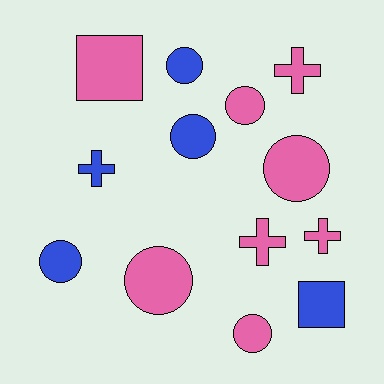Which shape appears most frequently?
Circle, with 7 objects.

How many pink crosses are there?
There are 3 pink crosses.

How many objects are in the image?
There are 13 objects.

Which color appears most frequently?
Pink, with 8 objects.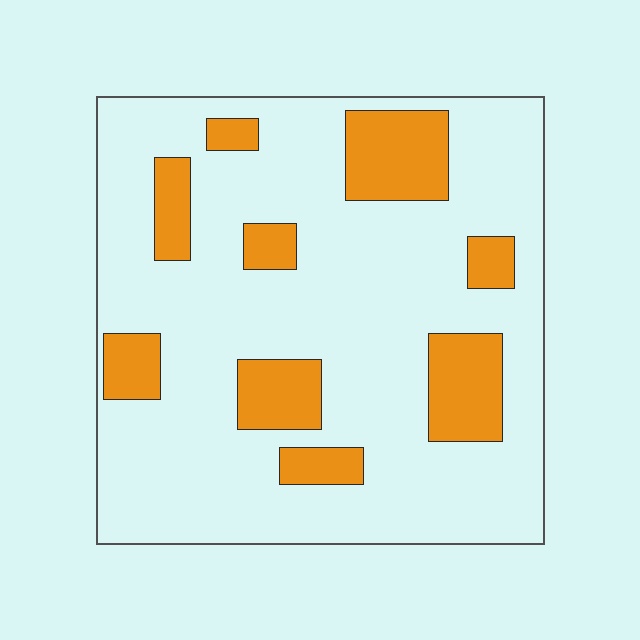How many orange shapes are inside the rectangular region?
9.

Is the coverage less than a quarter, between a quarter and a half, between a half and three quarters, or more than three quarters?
Less than a quarter.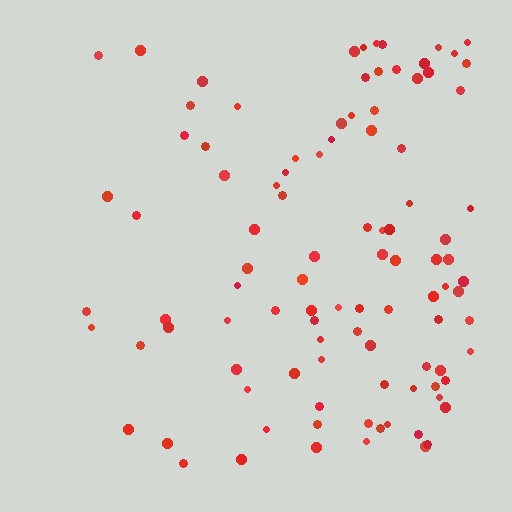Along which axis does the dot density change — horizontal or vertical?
Horizontal.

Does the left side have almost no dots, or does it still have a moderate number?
Still a moderate number, just noticeably fewer than the right.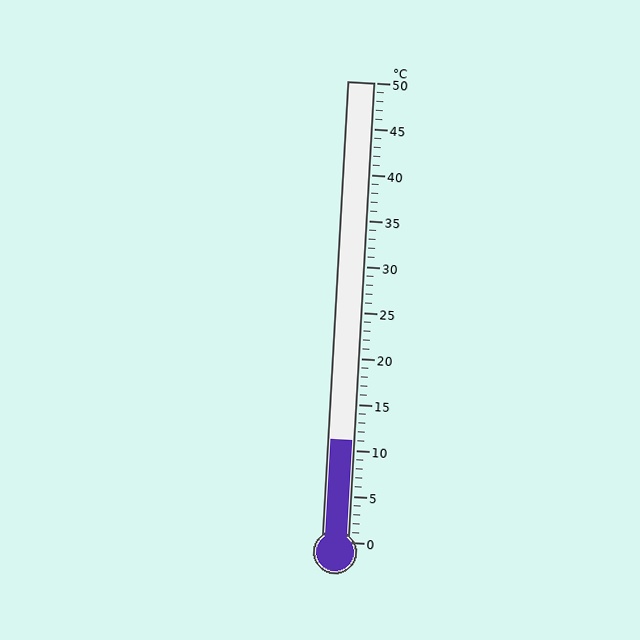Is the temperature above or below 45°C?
The temperature is below 45°C.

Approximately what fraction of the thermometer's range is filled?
The thermometer is filled to approximately 20% of its range.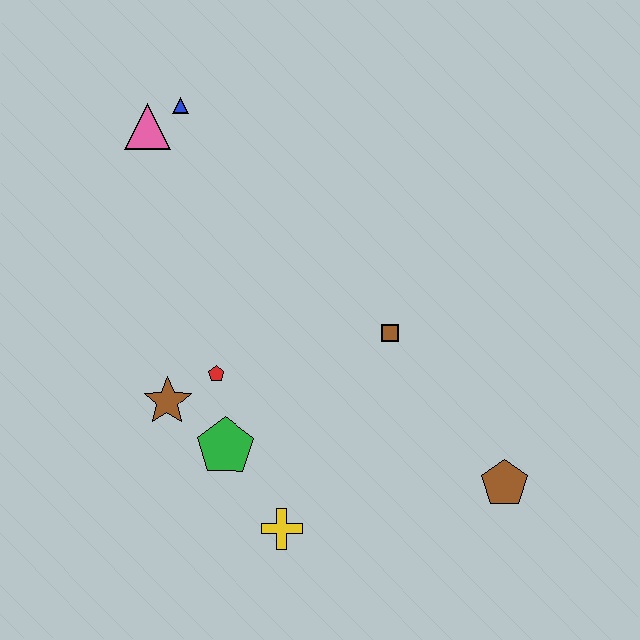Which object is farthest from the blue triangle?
The brown pentagon is farthest from the blue triangle.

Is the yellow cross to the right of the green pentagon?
Yes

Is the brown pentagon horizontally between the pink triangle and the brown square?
No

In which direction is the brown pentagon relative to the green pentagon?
The brown pentagon is to the right of the green pentagon.